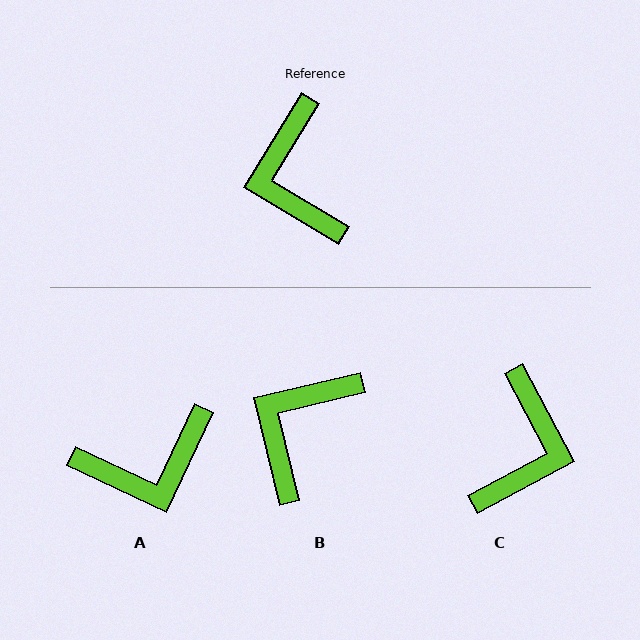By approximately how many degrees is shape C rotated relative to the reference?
Approximately 149 degrees counter-clockwise.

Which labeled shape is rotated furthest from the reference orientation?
C, about 149 degrees away.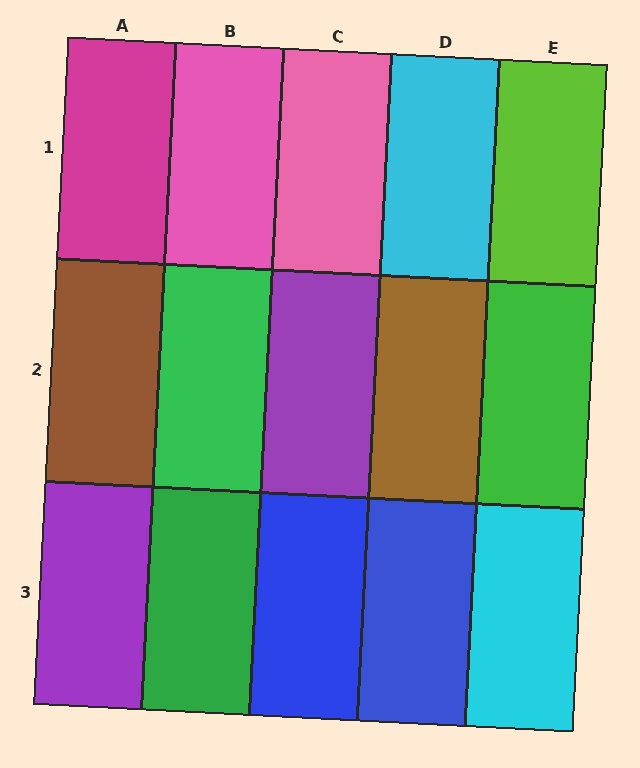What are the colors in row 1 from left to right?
Magenta, pink, pink, cyan, lime.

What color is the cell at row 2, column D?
Brown.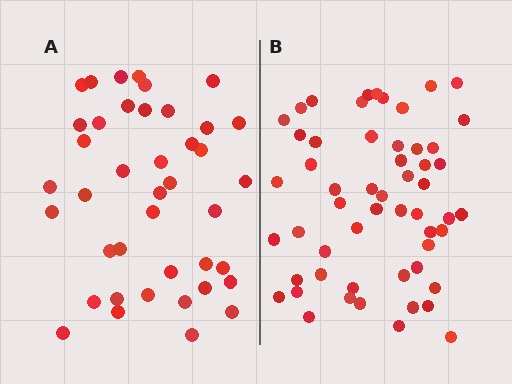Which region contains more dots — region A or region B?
Region B (the right region) has more dots.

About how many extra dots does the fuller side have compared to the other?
Region B has approximately 15 more dots than region A.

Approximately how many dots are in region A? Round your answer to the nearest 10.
About 40 dots. (The exact count is 41, which rounds to 40.)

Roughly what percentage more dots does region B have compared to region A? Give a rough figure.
About 35% more.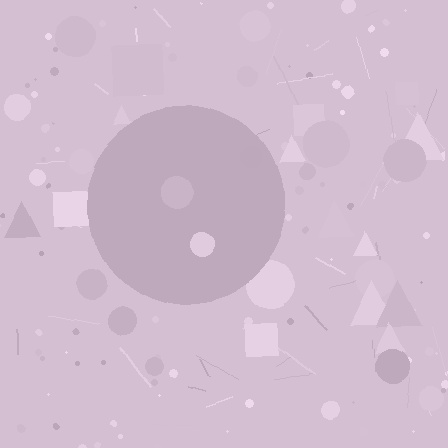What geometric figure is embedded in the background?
A circle is embedded in the background.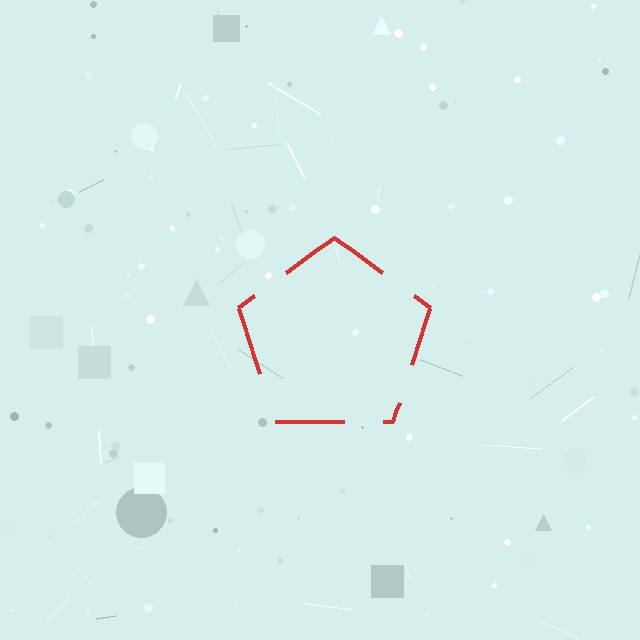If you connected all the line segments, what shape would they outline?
They would outline a pentagon.